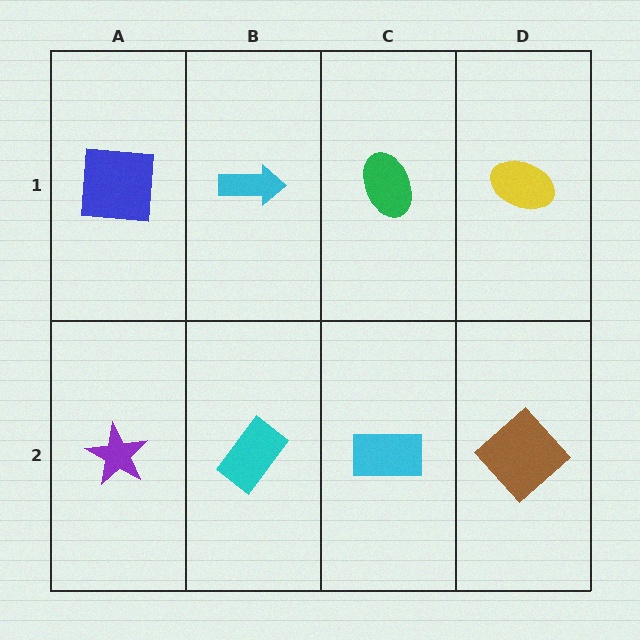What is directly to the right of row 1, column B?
A green ellipse.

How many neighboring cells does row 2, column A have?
2.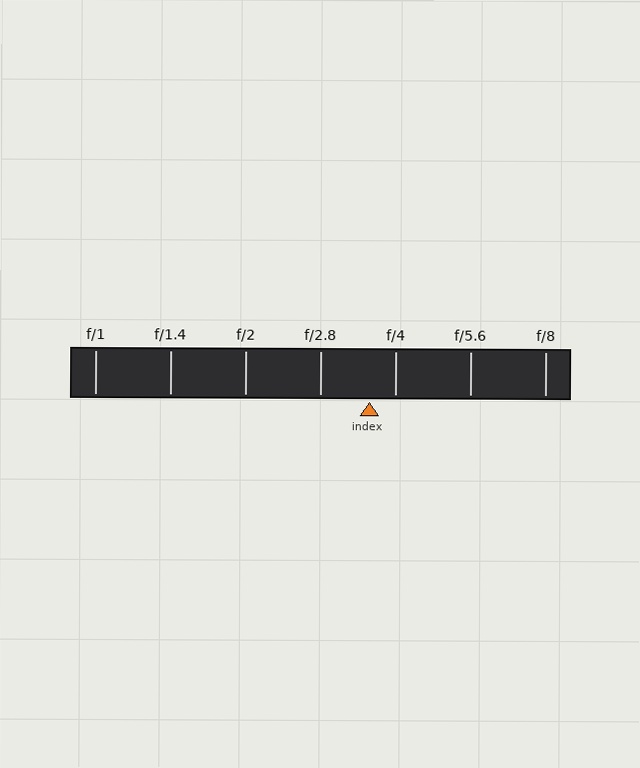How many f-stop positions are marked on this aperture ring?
There are 7 f-stop positions marked.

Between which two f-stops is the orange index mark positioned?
The index mark is between f/2.8 and f/4.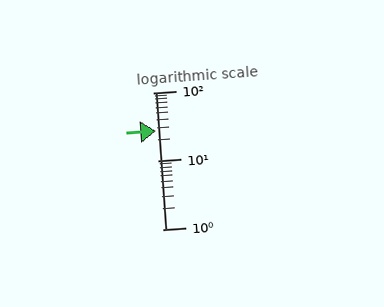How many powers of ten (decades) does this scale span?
The scale spans 2 decades, from 1 to 100.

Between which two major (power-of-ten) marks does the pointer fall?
The pointer is between 10 and 100.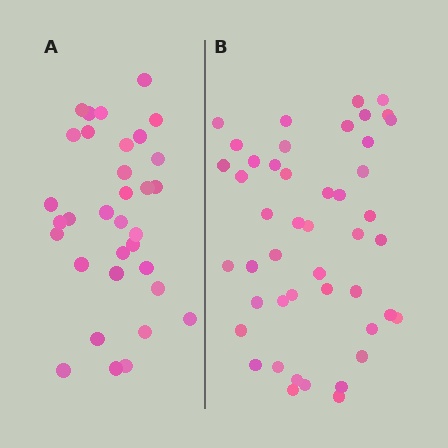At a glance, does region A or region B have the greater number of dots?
Region B (the right region) has more dots.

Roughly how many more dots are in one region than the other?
Region B has approximately 15 more dots than region A.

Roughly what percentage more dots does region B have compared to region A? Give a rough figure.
About 40% more.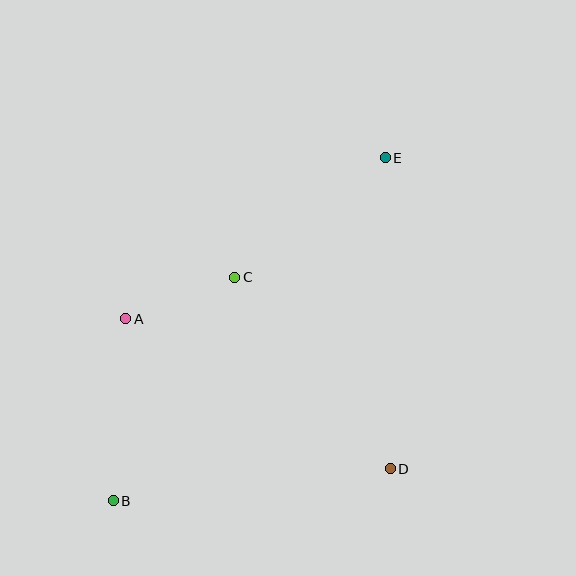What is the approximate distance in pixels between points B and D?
The distance between B and D is approximately 279 pixels.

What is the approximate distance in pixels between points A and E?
The distance between A and E is approximately 305 pixels.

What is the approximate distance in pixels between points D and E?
The distance between D and E is approximately 311 pixels.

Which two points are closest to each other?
Points A and C are closest to each other.